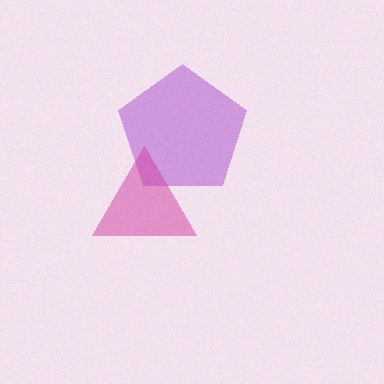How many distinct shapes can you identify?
There are 2 distinct shapes: a purple pentagon, a magenta triangle.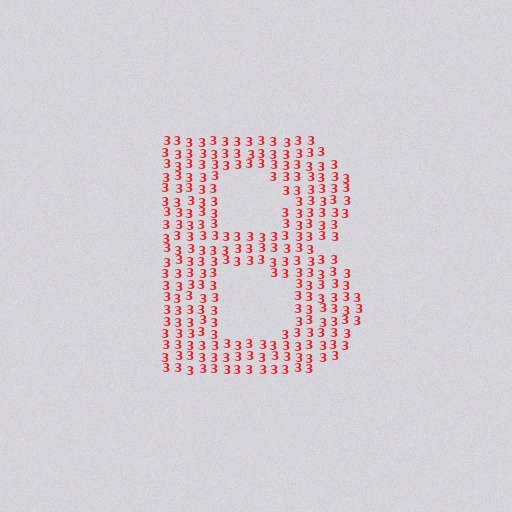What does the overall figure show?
The overall figure shows the letter B.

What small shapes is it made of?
It is made of small digit 3's.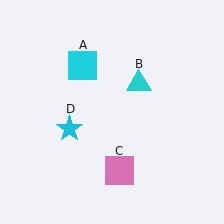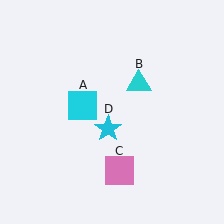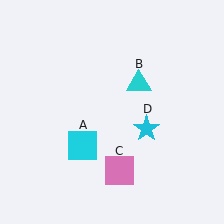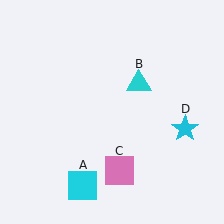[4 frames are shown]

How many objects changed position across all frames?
2 objects changed position: cyan square (object A), cyan star (object D).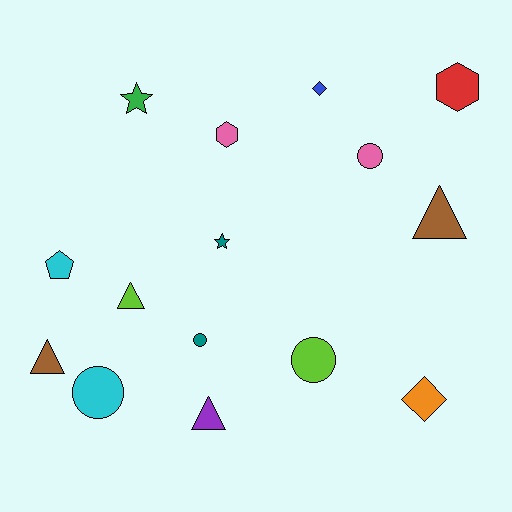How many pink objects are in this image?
There are 2 pink objects.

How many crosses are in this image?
There are no crosses.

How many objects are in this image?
There are 15 objects.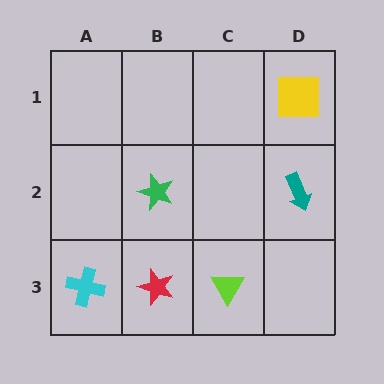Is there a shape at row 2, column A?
No, that cell is empty.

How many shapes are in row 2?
2 shapes.